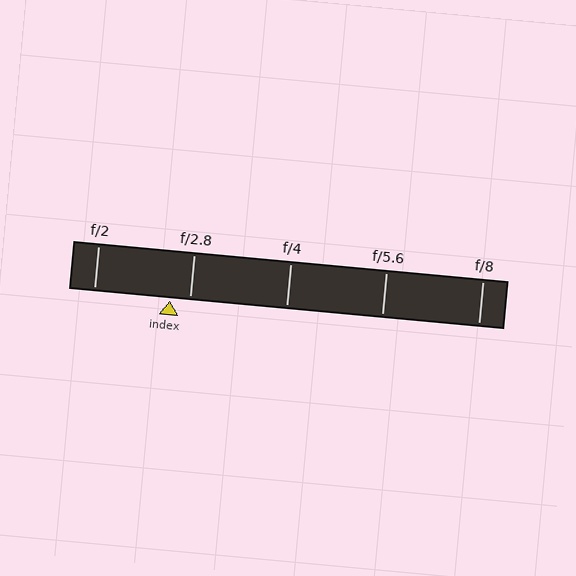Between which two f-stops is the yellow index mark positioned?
The index mark is between f/2 and f/2.8.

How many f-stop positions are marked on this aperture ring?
There are 5 f-stop positions marked.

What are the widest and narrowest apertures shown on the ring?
The widest aperture shown is f/2 and the narrowest is f/8.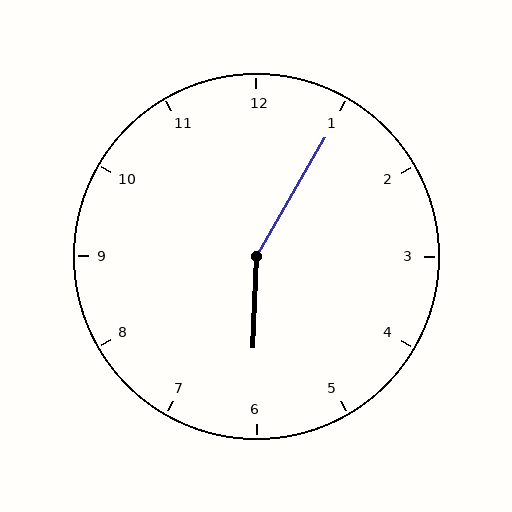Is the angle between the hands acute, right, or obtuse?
It is obtuse.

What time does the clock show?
6:05.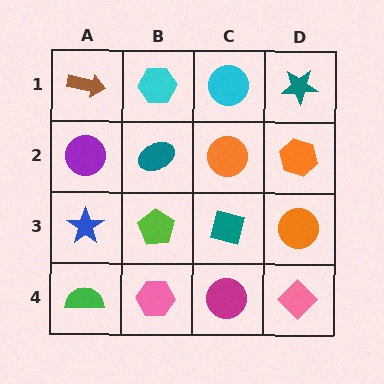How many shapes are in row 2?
4 shapes.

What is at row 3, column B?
A lime pentagon.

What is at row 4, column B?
A pink hexagon.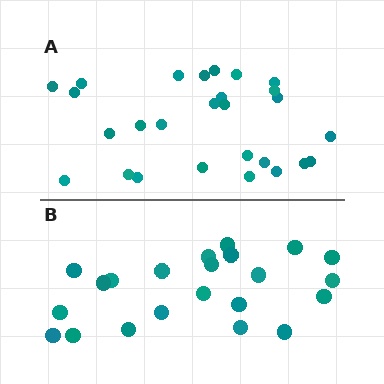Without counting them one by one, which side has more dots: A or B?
Region A (the top region) has more dots.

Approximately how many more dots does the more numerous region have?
Region A has about 5 more dots than region B.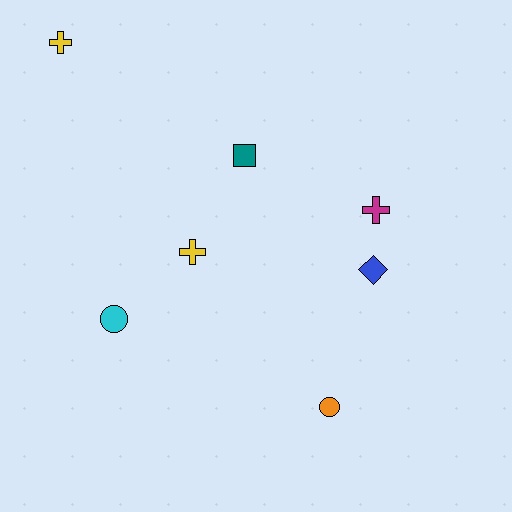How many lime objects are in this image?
There are no lime objects.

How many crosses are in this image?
There are 3 crosses.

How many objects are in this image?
There are 7 objects.